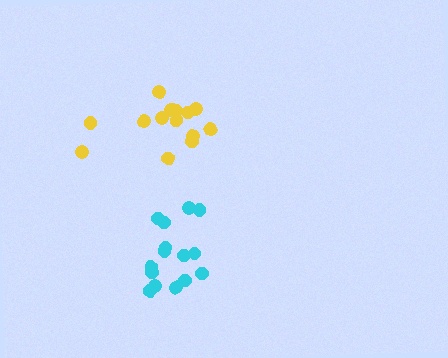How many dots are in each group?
Group 1: 14 dots, Group 2: 15 dots (29 total).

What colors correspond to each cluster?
The clusters are colored: yellow, cyan.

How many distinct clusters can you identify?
There are 2 distinct clusters.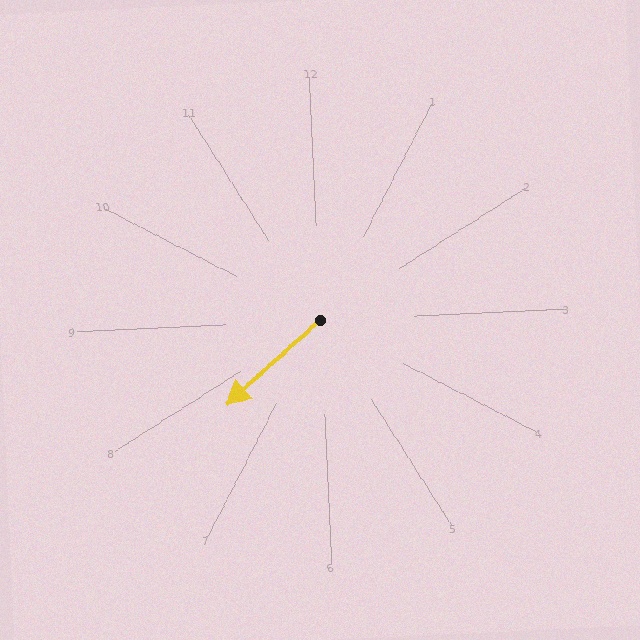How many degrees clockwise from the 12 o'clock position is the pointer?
Approximately 231 degrees.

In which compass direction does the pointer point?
Southwest.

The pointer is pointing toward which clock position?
Roughly 8 o'clock.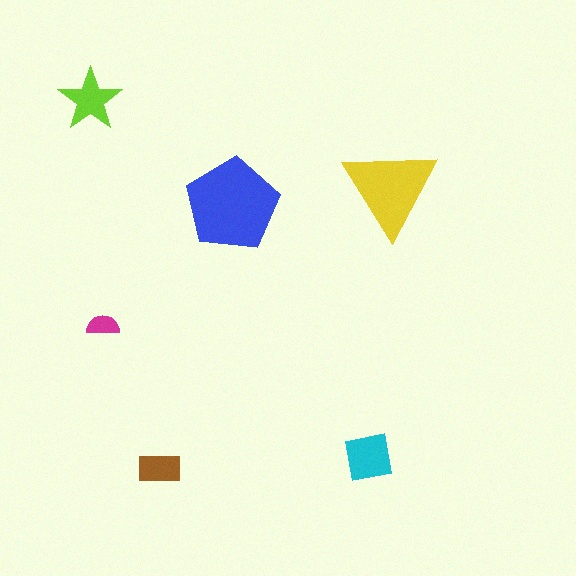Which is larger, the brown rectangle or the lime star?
The lime star.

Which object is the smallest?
The magenta semicircle.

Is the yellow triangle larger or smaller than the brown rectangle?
Larger.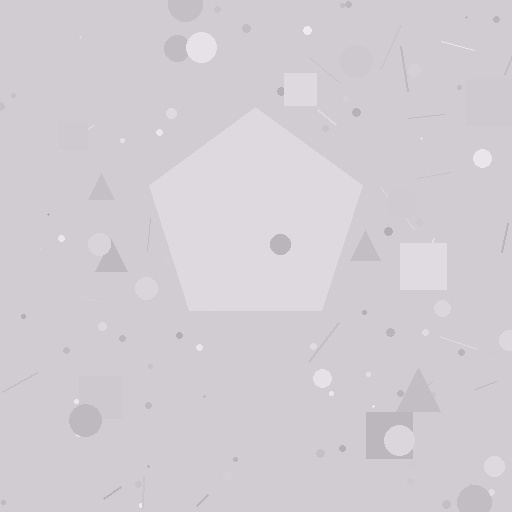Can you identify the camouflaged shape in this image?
The camouflaged shape is a pentagon.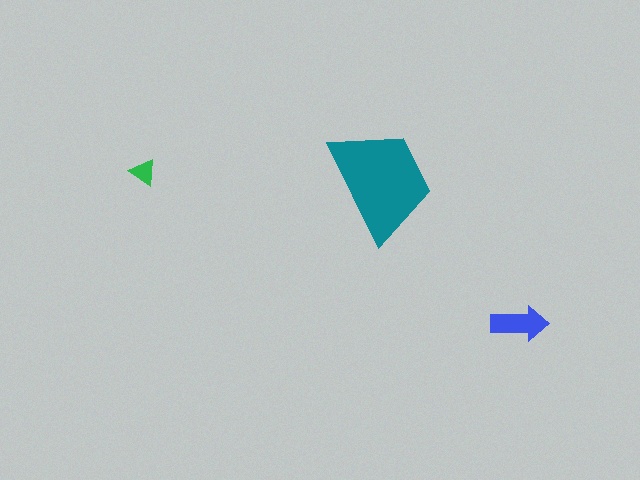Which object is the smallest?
The green triangle.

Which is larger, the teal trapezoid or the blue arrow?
The teal trapezoid.